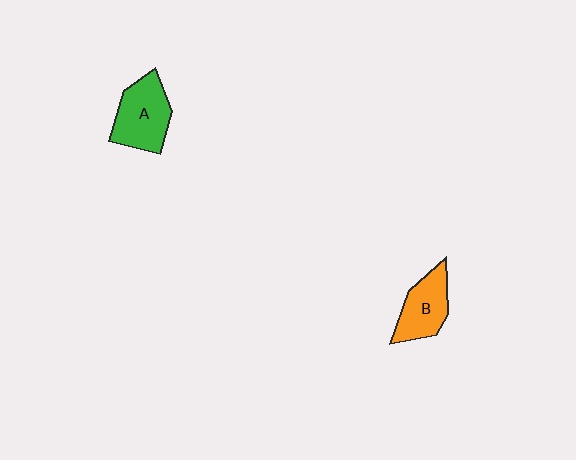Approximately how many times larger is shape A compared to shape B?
Approximately 1.2 times.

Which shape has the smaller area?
Shape B (orange).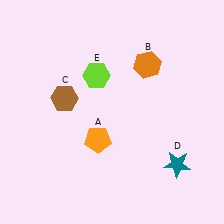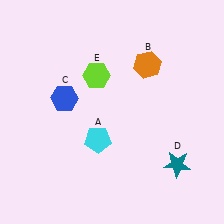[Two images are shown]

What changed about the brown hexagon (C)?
In Image 1, C is brown. In Image 2, it changed to blue.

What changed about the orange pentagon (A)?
In Image 1, A is orange. In Image 2, it changed to cyan.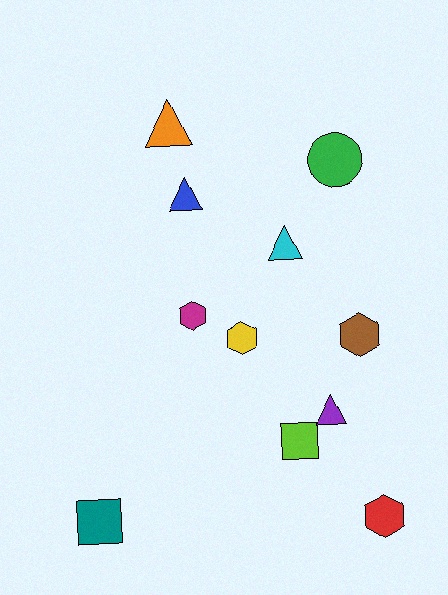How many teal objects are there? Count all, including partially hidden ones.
There is 1 teal object.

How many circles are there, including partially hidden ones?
There is 1 circle.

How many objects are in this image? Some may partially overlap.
There are 11 objects.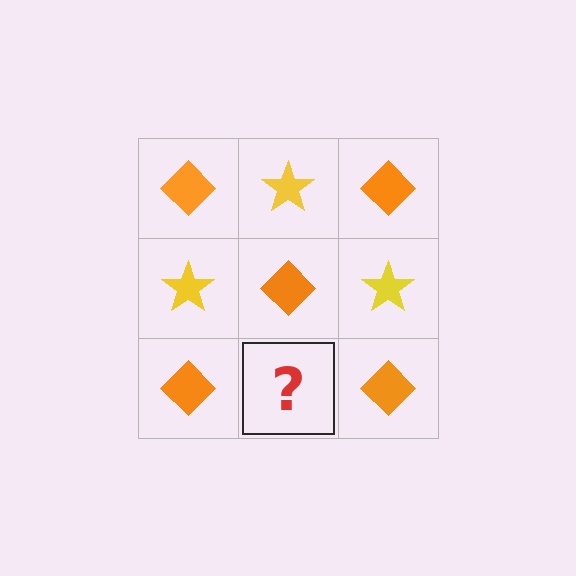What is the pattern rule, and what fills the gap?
The rule is that it alternates orange diamond and yellow star in a checkerboard pattern. The gap should be filled with a yellow star.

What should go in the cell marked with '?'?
The missing cell should contain a yellow star.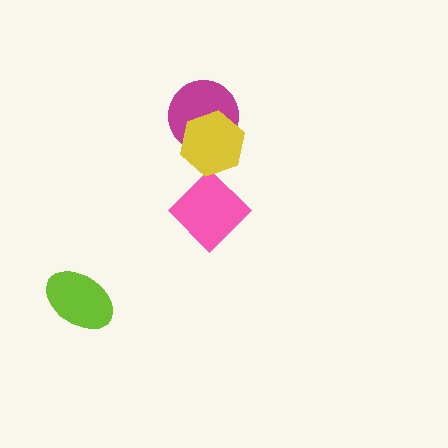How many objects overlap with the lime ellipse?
0 objects overlap with the lime ellipse.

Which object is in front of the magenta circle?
The yellow hexagon is in front of the magenta circle.